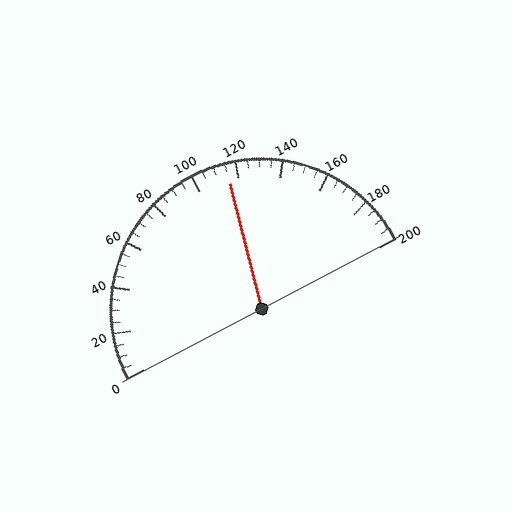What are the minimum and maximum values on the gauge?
The gauge ranges from 0 to 200.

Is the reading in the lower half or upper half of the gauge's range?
The reading is in the upper half of the range (0 to 200).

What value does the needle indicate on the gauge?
The needle indicates approximately 115.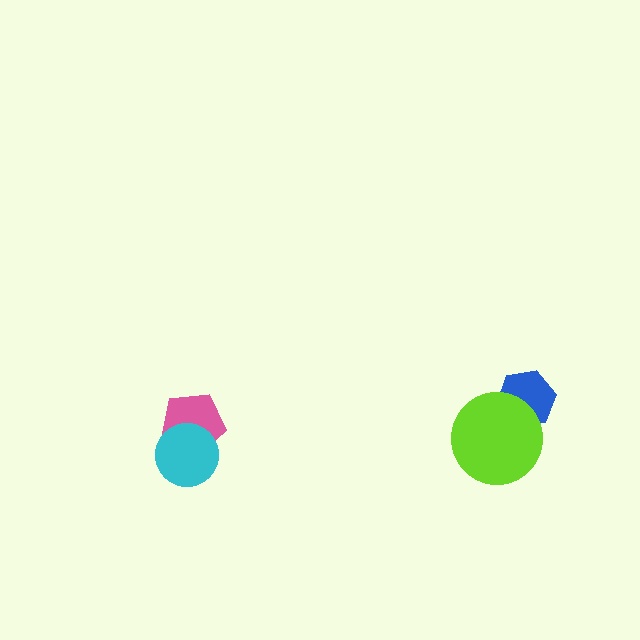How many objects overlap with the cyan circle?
1 object overlaps with the cyan circle.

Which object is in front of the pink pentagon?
The cyan circle is in front of the pink pentagon.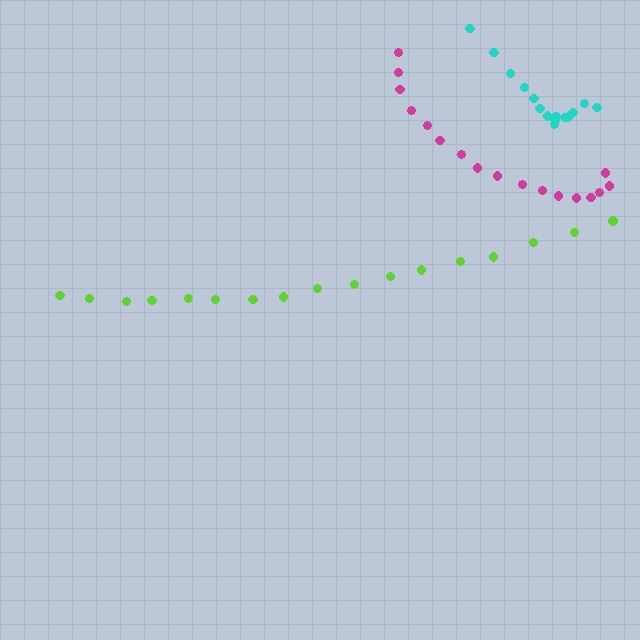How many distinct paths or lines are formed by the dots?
There are 3 distinct paths.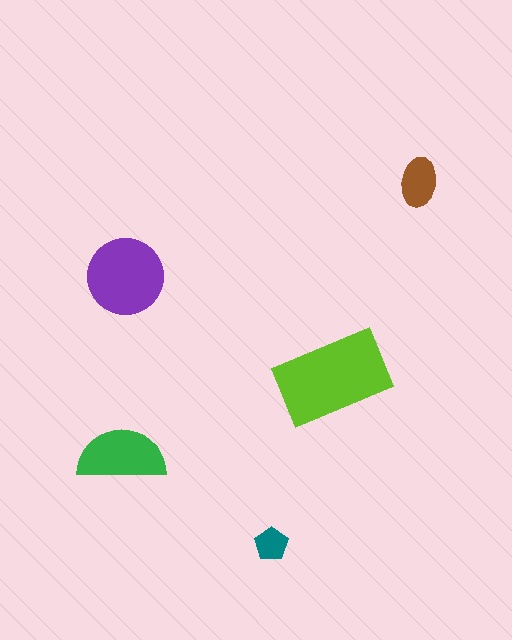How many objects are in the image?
There are 5 objects in the image.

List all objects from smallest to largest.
The teal pentagon, the brown ellipse, the green semicircle, the purple circle, the lime rectangle.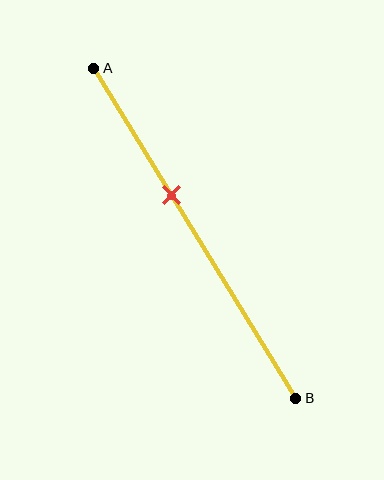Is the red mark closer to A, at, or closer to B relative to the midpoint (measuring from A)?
The red mark is closer to point A than the midpoint of segment AB.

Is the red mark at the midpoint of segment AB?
No, the mark is at about 40% from A, not at the 50% midpoint.